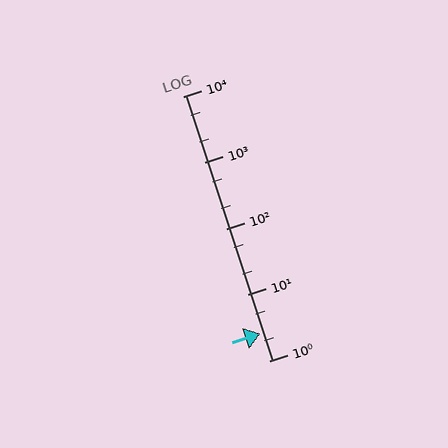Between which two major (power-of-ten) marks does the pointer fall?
The pointer is between 1 and 10.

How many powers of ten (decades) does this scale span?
The scale spans 4 decades, from 1 to 10000.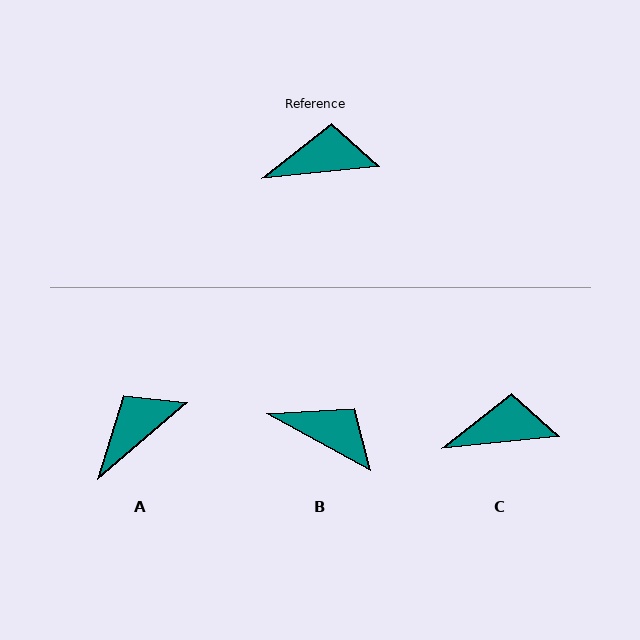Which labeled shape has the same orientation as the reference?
C.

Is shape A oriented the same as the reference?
No, it is off by about 35 degrees.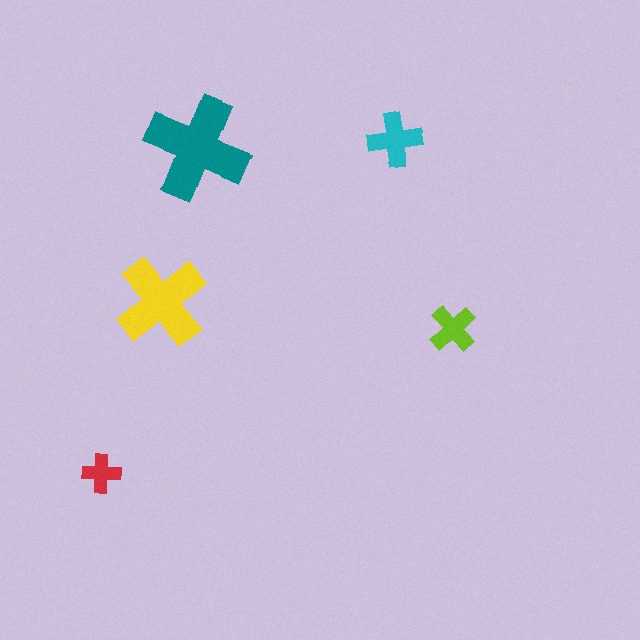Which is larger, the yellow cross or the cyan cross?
The yellow one.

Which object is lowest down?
The red cross is bottommost.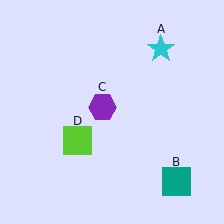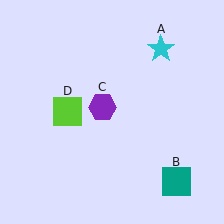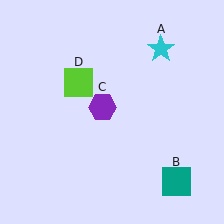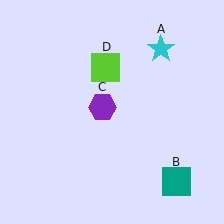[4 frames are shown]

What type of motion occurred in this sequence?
The lime square (object D) rotated clockwise around the center of the scene.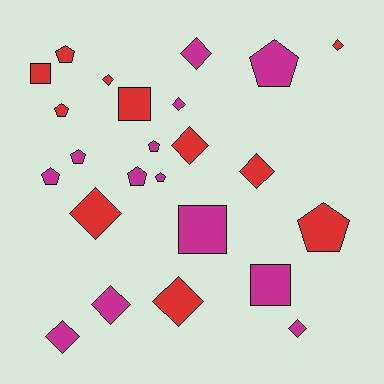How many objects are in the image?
There are 24 objects.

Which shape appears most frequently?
Diamond, with 11 objects.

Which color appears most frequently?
Magenta, with 13 objects.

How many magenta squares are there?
There are 2 magenta squares.